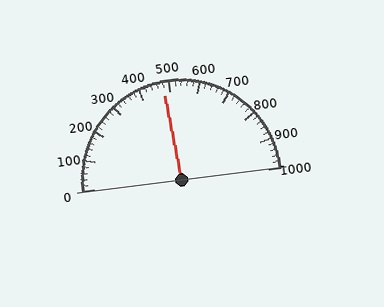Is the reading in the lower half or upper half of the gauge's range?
The reading is in the lower half of the range (0 to 1000).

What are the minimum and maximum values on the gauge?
The gauge ranges from 0 to 1000.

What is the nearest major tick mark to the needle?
The nearest major tick mark is 500.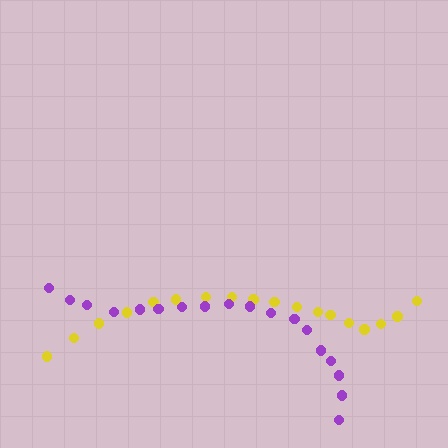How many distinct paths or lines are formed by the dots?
There are 2 distinct paths.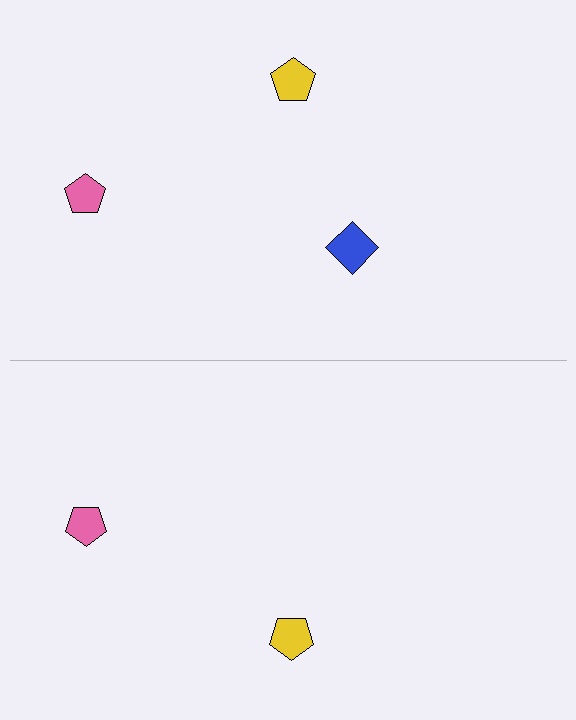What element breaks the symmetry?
A blue diamond is missing from the bottom side.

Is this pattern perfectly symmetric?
No, the pattern is not perfectly symmetric. A blue diamond is missing from the bottom side.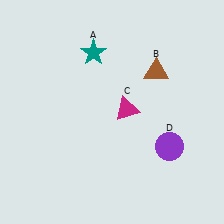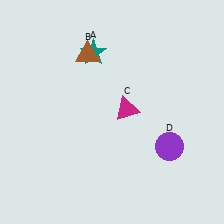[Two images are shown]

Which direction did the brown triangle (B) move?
The brown triangle (B) moved left.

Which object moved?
The brown triangle (B) moved left.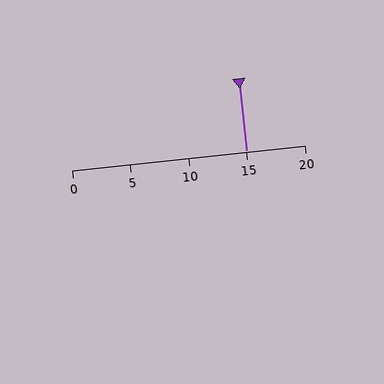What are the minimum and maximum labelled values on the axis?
The axis runs from 0 to 20.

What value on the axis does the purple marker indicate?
The marker indicates approximately 15.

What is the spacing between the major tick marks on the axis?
The major ticks are spaced 5 apart.